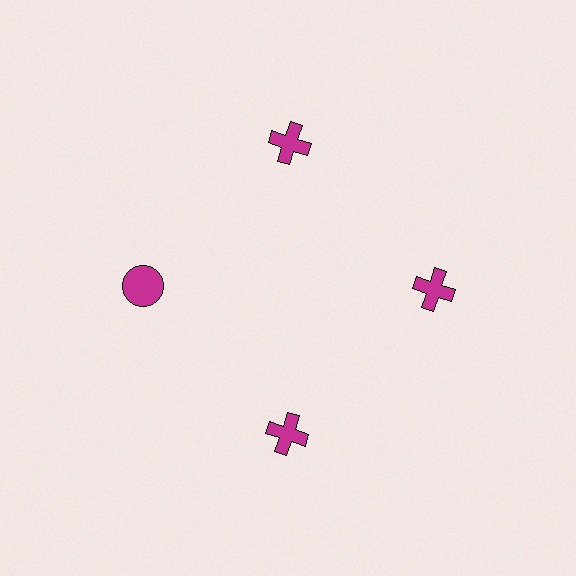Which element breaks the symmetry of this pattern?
The magenta circle at roughly the 9 o'clock position breaks the symmetry. All other shapes are magenta crosses.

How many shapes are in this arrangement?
There are 4 shapes arranged in a ring pattern.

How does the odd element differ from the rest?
It has a different shape: circle instead of cross.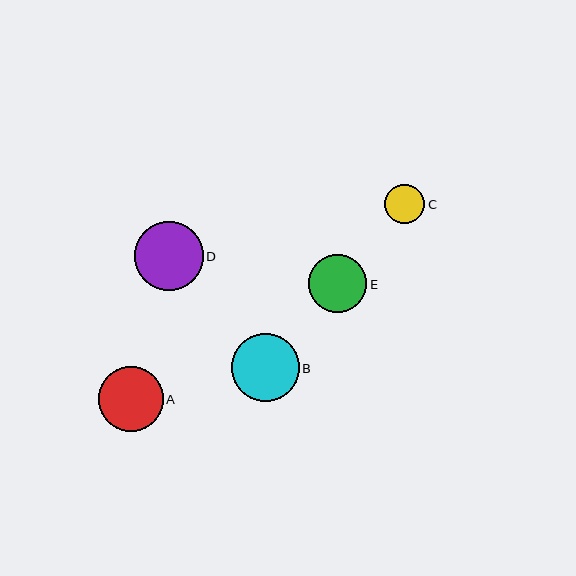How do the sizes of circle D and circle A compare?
Circle D and circle A are approximately the same size.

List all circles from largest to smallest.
From largest to smallest: D, B, A, E, C.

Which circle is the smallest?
Circle C is the smallest with a size of approximately 40 pixels.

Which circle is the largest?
Circle D is the largest with a size of approximately 69 pixels.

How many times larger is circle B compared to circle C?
Circle B is approximately 1.7 times the size of circle C.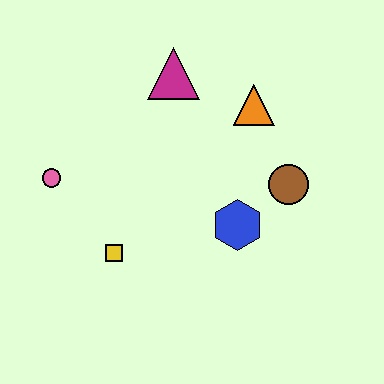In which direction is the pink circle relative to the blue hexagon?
The pink circle is to the left of the blue hexagon.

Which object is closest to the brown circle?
The blue hexagon is closest to the brown circle.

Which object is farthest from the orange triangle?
The pink circle is farthest from the orange triangle.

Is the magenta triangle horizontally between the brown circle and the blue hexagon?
No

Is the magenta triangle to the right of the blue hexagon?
No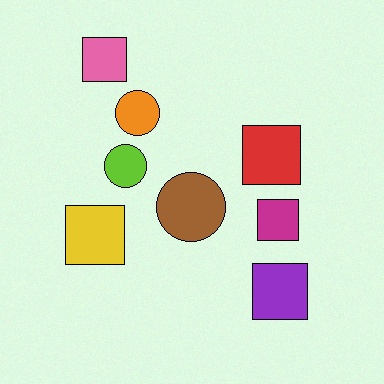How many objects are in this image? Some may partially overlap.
There are 8 objects.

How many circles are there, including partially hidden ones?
There are 3 circles.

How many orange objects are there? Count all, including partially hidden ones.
There is 1 orange object.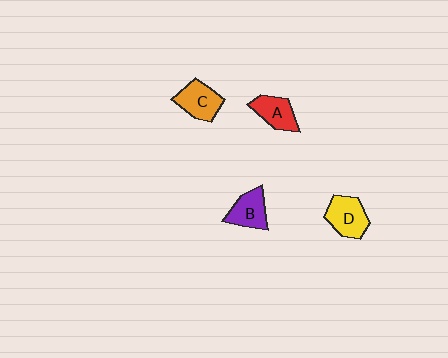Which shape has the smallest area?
Shape A (red).